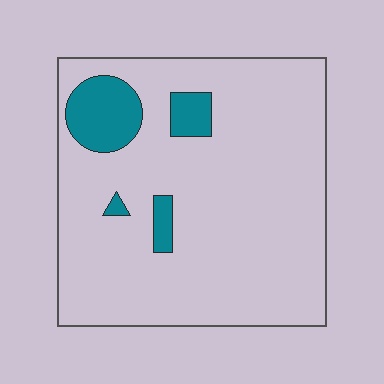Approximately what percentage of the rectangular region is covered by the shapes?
Approximately 10%.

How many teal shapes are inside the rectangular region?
4.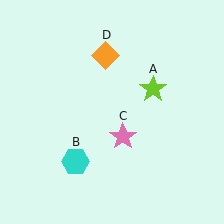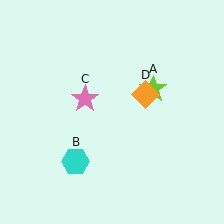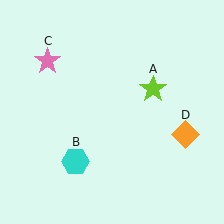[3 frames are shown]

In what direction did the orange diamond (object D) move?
The orange diamond (object D) moved down and to the right.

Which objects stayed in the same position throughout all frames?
Lime star (object A) and cyan hexagon (object B) remained stationary.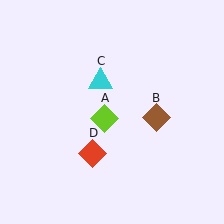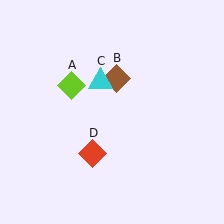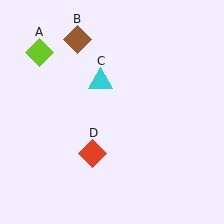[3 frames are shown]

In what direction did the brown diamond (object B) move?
The brown diamond (object B) moved up and to the left.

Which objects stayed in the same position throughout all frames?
Cyan triangle (object C) and red diamond (object D) remained stationary.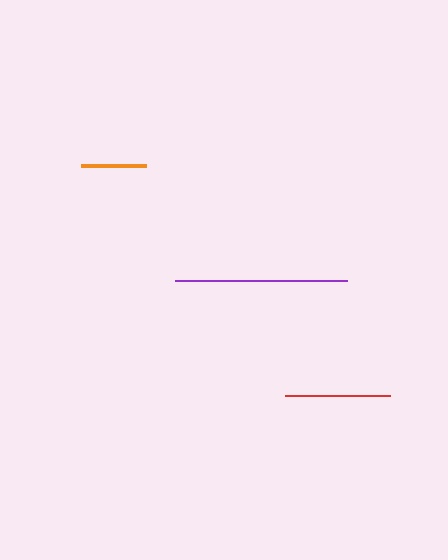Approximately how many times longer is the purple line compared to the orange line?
The purple line is approximately 2.7 times the length of the orange line.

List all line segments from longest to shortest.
From longest to shortest: purple, red, orange.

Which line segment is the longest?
The purple line is the longest at approximately 172 pixels.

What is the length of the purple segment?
The purple segment is approximately 172 pixels long.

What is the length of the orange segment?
The orange segment is approximately 65 pixels long.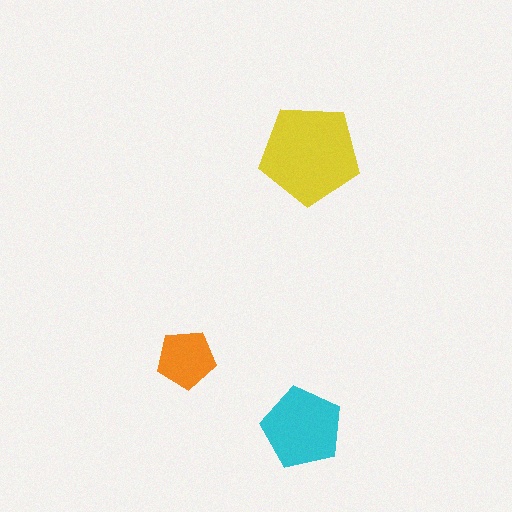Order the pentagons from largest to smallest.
the yellow one, the cyan one, the orange one.